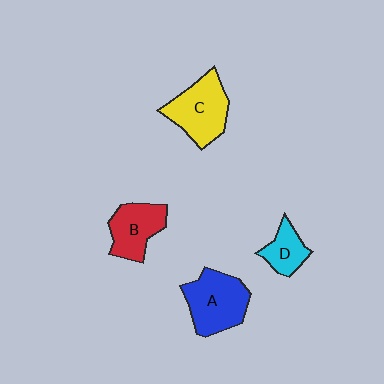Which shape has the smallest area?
Shape D (cyan).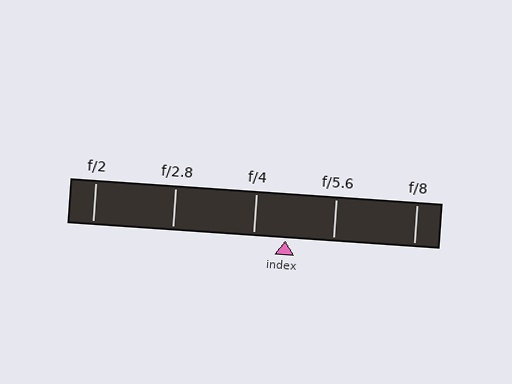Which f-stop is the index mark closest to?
The index mark is closest to f/4.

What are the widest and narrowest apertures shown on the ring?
The widest aperture shown is f/2 and the narrowest is f/8.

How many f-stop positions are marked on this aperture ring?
There are 5 f-stop positions marked.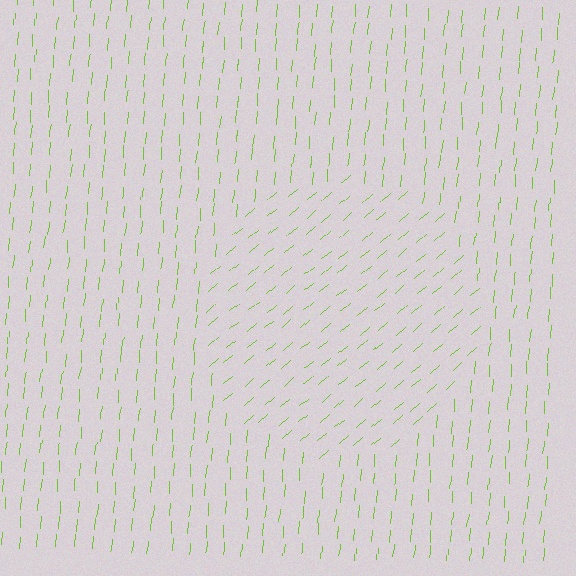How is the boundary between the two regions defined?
The boundary is defined purely by a change in line orientation (approximately 45 degrees difference). All lines are the same color and thickness.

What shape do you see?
I see a circle.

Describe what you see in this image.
The image is filled with small lime line segments. A circle region in the image has lines oriented differently from the surrounding lines, creating a visible texture boundary.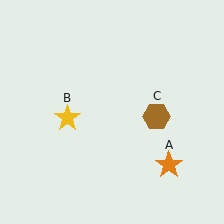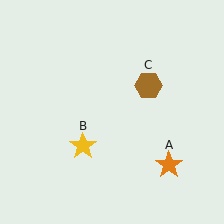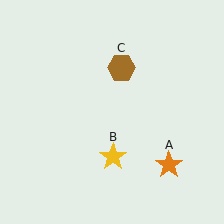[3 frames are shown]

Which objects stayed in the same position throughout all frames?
Orange star (object A) remained stationary.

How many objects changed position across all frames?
2 objects changed position: yellow star (object B), brown hexagon (object C).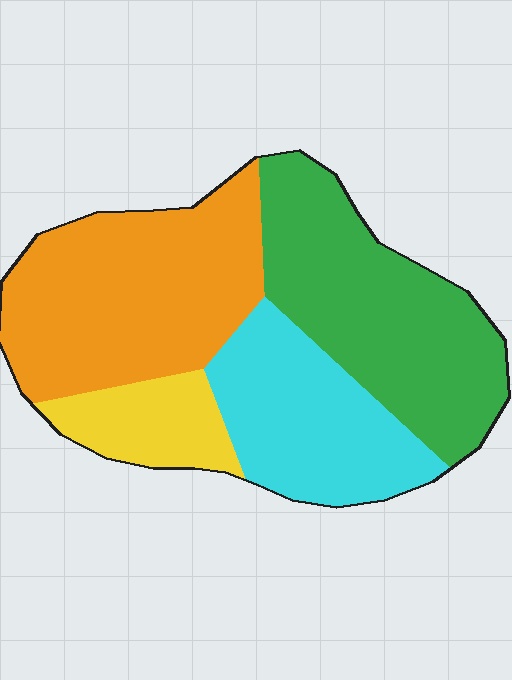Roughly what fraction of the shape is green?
Green covers around 30% of the shape.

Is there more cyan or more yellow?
Cyan.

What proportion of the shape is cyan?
Cyan takes up about one quarter (1/4) of the shape.